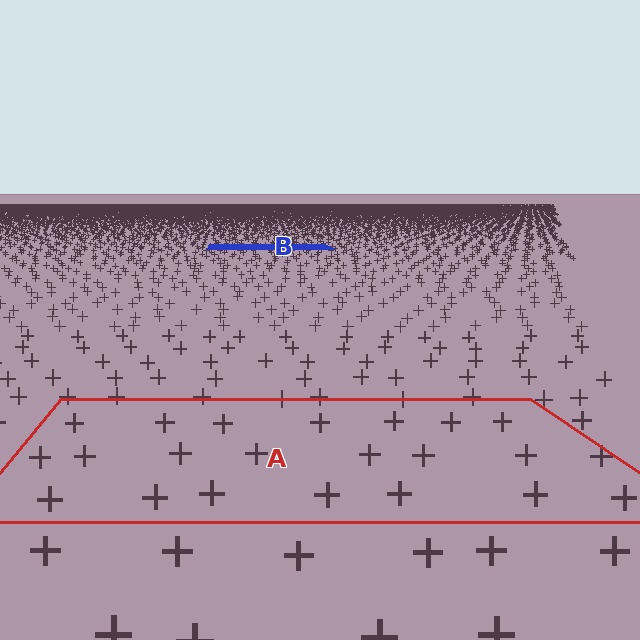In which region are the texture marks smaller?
The texture marks are smaller in region B, because it is farther away.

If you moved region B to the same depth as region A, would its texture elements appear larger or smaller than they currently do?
They would appear larger. At a closer depth, the same texture elements are projected at a bigger on-screen size.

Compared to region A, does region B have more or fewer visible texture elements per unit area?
Region B has more texture elements per unit area — they are packed more densely because it is farther away.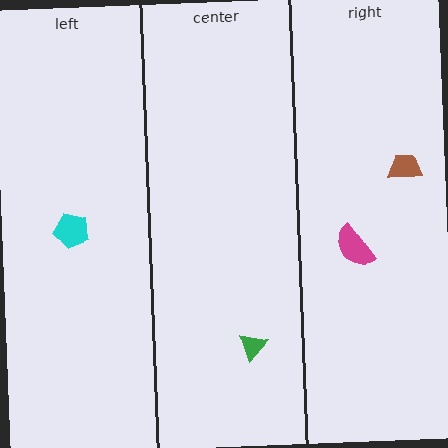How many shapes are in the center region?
1.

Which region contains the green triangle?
The center region.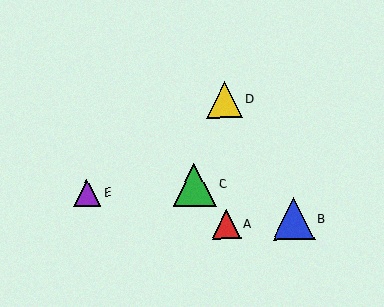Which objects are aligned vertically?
Objects A, D are aligned vertically.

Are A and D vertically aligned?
Yes, both are at x≈226.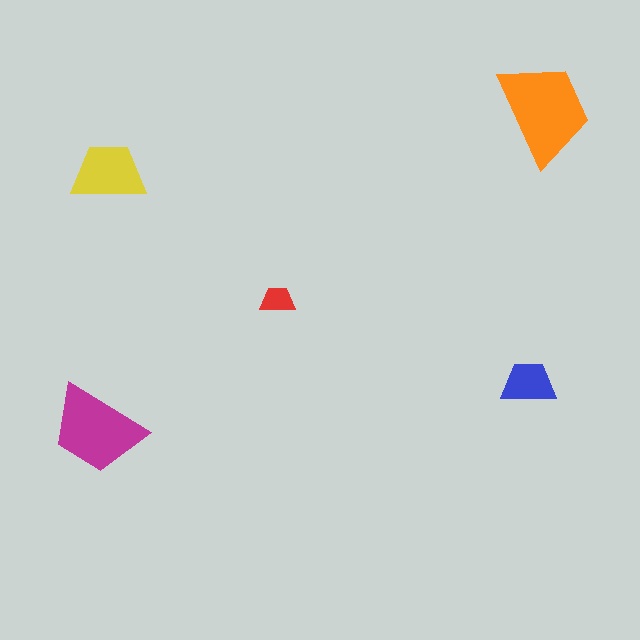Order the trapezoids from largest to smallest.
the orange one, the magenta one, the yellow one, the blue one, the red one.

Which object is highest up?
The orange trapezoid is topmost.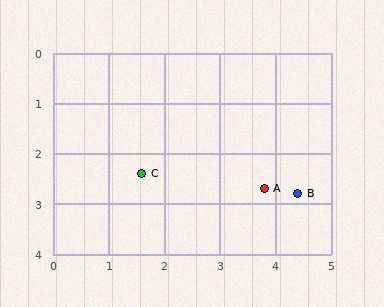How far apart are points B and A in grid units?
Points B and A are about 0.6 grid units apart.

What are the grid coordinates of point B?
Point B is at approximately (4.4, 2.8).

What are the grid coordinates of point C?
Point C is at approximately (1.6, 2.4).